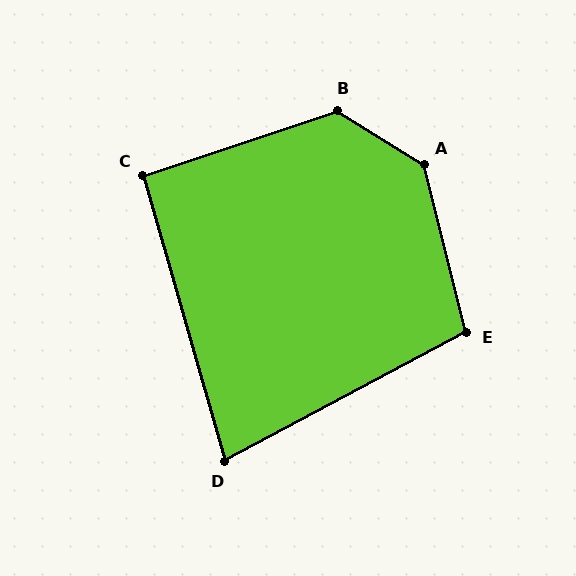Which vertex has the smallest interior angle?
D, at approximately 78 degrees.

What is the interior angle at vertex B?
Approximately 130 degrees (obtuse).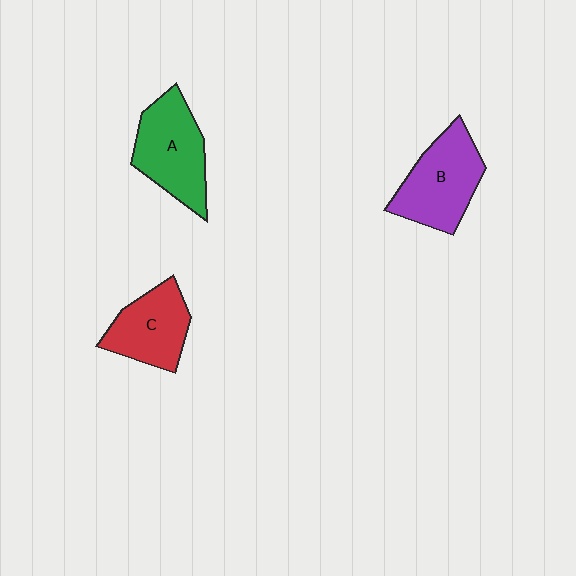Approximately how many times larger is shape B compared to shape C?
Approximately 1.2 times.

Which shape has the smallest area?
Shape C (red).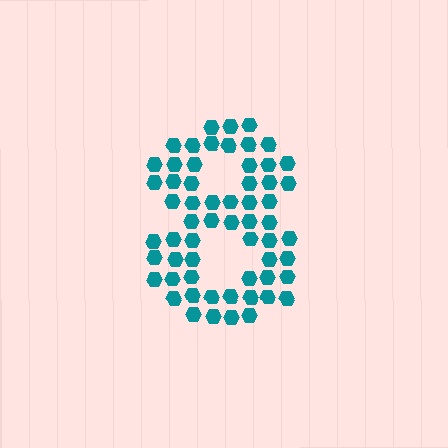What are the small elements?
The small elements are hexagons.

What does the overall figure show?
The overall figure shows the digit 8.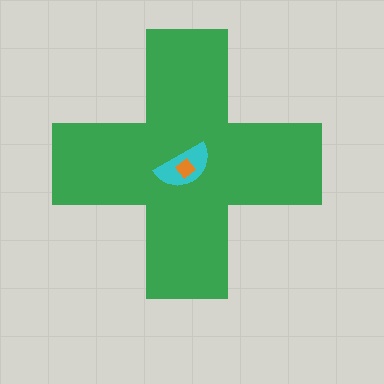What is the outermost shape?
The green cross.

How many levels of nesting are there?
3.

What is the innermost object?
The orange diamond.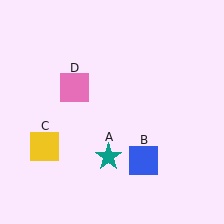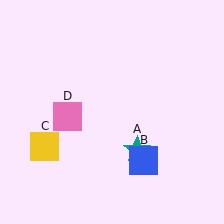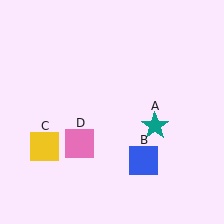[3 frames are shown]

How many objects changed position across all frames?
2 objects changed position: teal star (object A), pink square (object D).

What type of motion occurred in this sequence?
The teal star (object A), pink square (object D) rotated counterclockwise around the center of the scene.